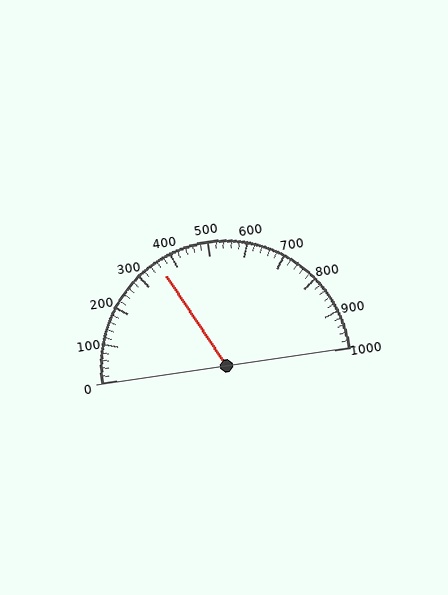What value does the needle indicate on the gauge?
The needle indicates approximately 360.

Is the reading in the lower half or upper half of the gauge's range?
The reading is in the lower half of the range (0 to 1000).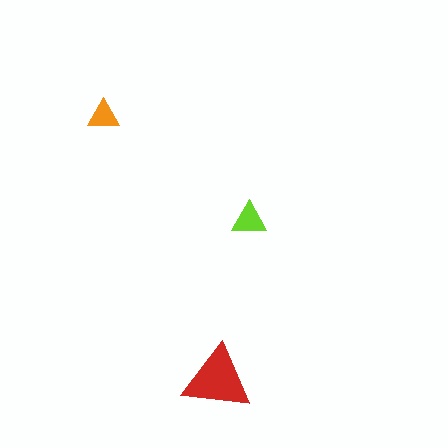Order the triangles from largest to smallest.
the red one, the lime one, the orange one.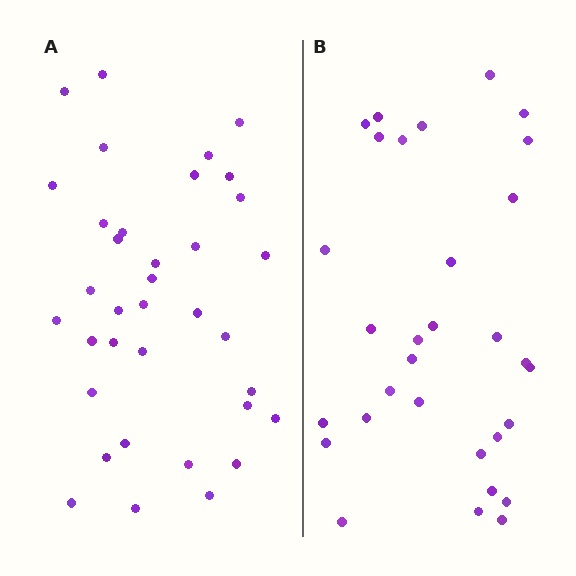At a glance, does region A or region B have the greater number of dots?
Region A (the left region) has more dots.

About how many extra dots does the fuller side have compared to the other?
Region A has about 5 more dots than region B.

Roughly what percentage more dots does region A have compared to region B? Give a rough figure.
About 15% more.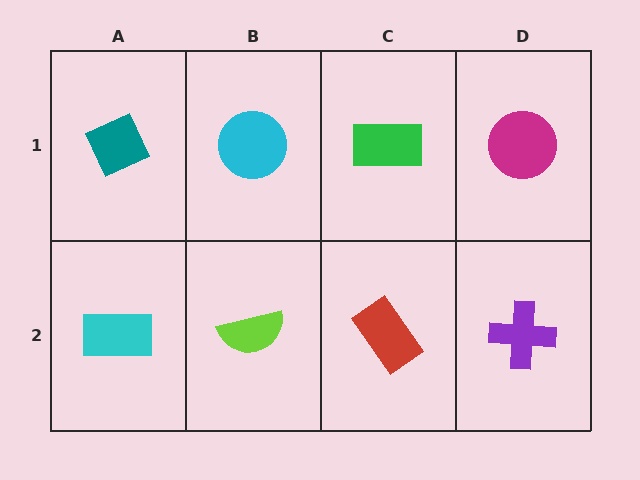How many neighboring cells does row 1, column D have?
2.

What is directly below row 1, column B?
A lime semicircle.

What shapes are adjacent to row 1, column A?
A cyan rectangle (row 2, column A), a cyan circle (row 1, column B).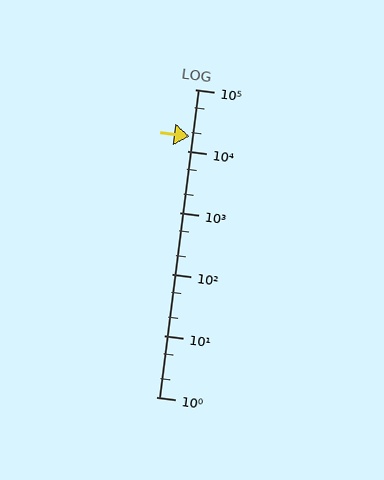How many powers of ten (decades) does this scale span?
The scale spans 5 decades, from 1 to 100000.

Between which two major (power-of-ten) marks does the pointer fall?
The pointer is between 10000 and 100000.